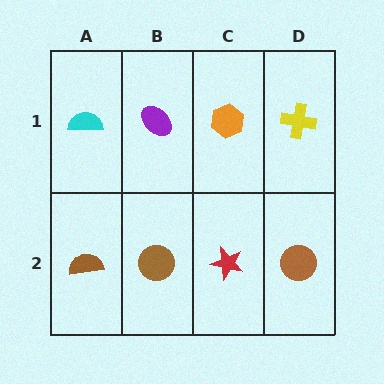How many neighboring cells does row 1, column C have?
3.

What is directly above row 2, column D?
A yellow cross.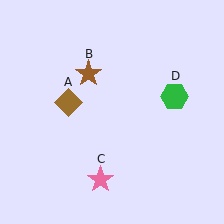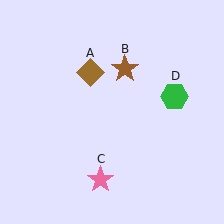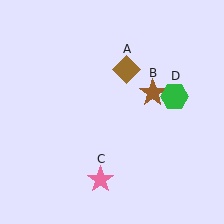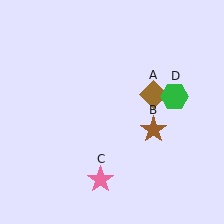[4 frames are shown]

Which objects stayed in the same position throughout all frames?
Pink star (object C) and green hexagon (object D) remained stationary.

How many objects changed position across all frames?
2 objects changed position: brown diamond (object A), brown star (object B).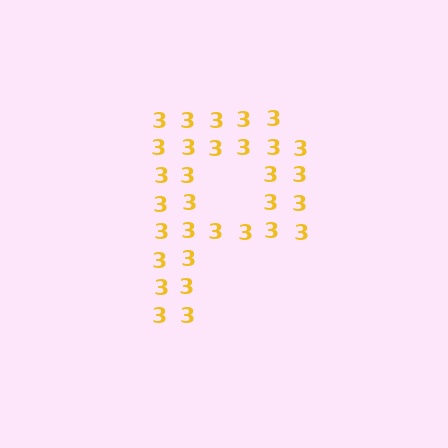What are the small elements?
The small elements are digit 3's.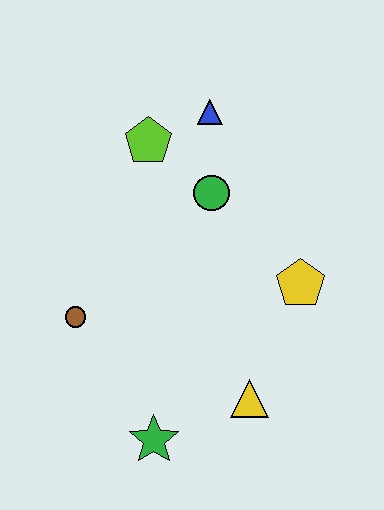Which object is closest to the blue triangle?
The lime pentagon is closest to the blue triangle.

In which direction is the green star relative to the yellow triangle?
The green star is to the left of the yellow triangle.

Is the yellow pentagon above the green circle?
No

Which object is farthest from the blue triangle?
The green star is farthest from the blue triangle.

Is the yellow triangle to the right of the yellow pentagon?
No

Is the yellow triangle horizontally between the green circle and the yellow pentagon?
Yes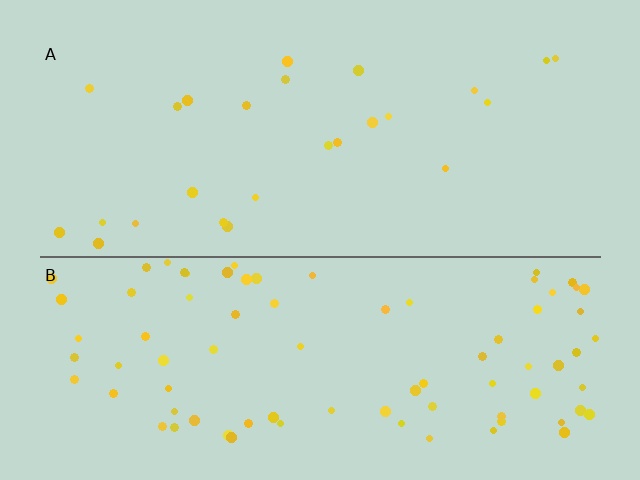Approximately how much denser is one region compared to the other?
Approximately 3.3× — region B over region A.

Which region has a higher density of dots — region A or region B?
B (the bottom).